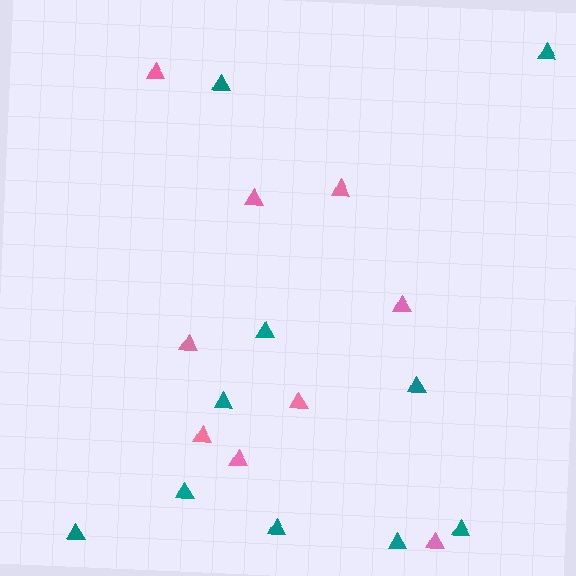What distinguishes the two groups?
There are 2 groups: one group of pink triangles (9) and one group of teal triangles (10).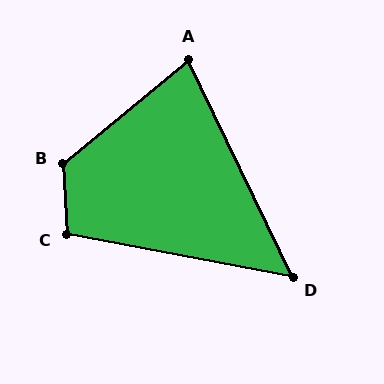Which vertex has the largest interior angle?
B, at approximately 127 degrees.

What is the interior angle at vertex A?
Approximately 76 degrees (acute).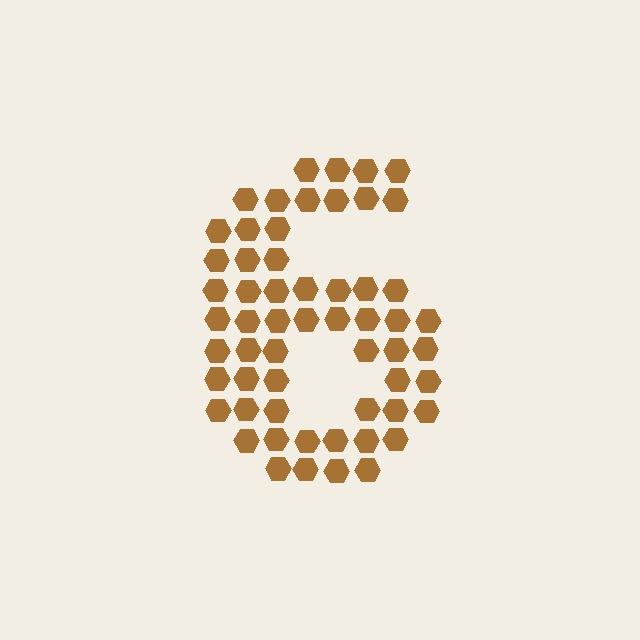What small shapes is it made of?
It is made of small hexagons.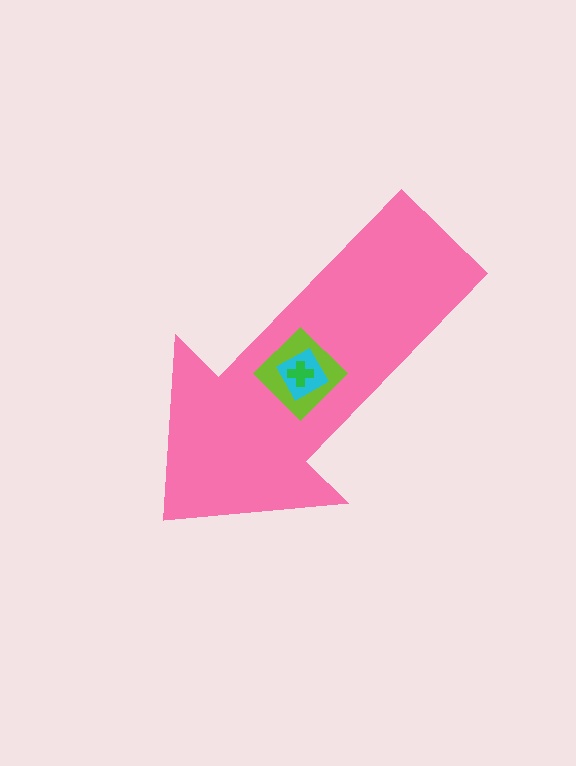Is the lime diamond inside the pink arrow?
Yes.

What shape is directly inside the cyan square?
The green cross.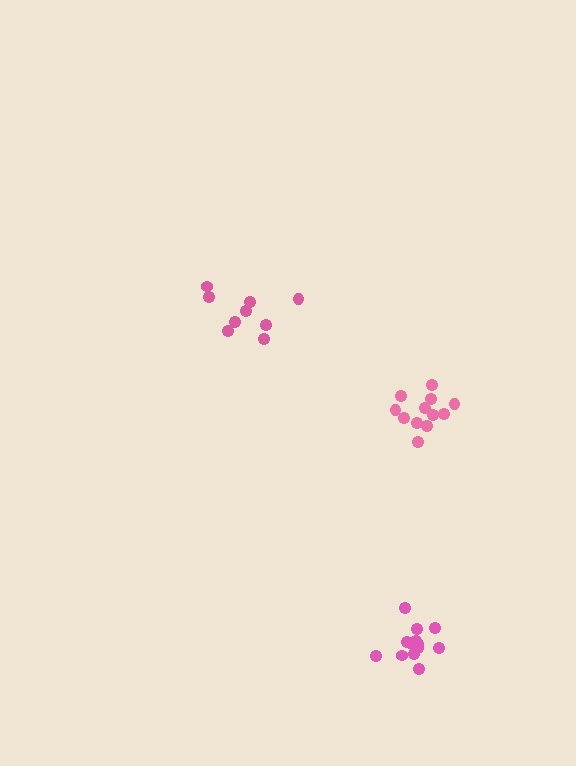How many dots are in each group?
Group 1: 9 dots, Group 2: 12 dots, Group 3: 13 dots (34 total).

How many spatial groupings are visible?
There are 3 spatial groupings.